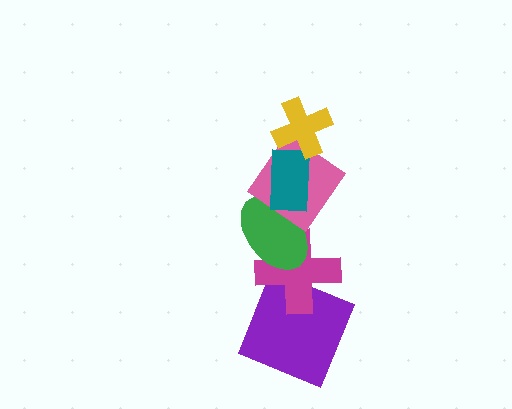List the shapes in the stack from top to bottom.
From top to bottom: the yellow cross, the teal rectangle, the pink diamond, the green ellipse, the magenta cross, the purple square.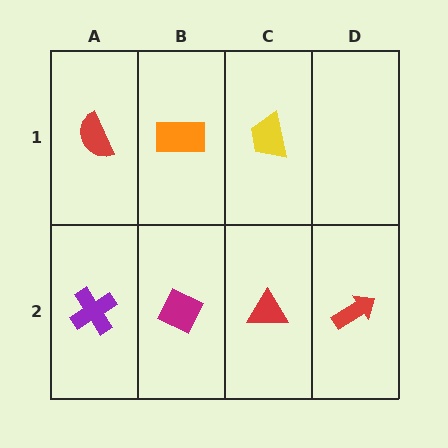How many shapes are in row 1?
3 shapes.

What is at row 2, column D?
A red arrow.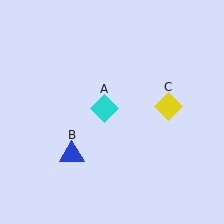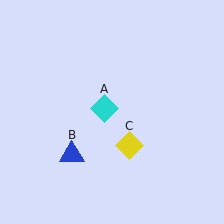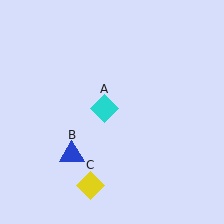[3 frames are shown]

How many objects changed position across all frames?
1 object changed position: yellow diamond (object C).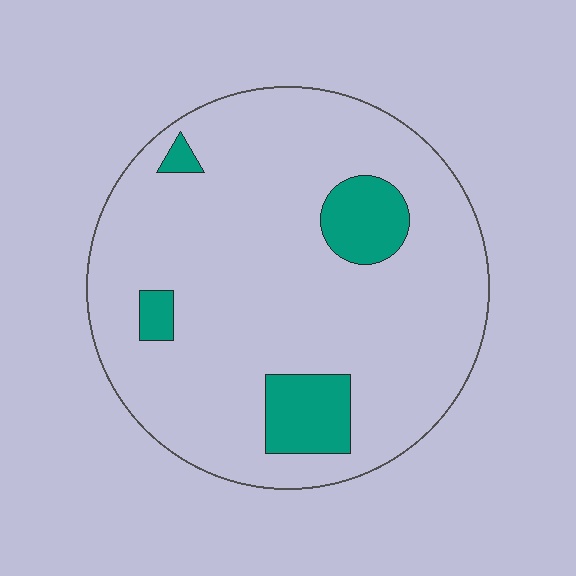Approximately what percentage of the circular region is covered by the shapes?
Approximately 15%.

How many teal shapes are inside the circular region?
4.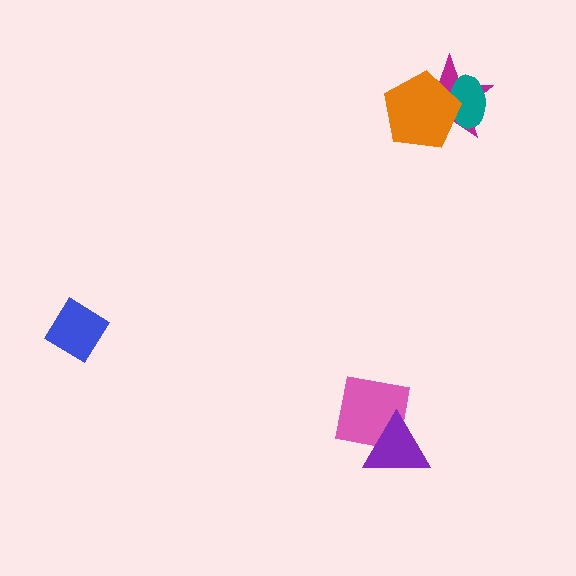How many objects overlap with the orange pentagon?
2 objects overlap with the orange pentagon.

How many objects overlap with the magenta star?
2 objects overlap with the magenta star.